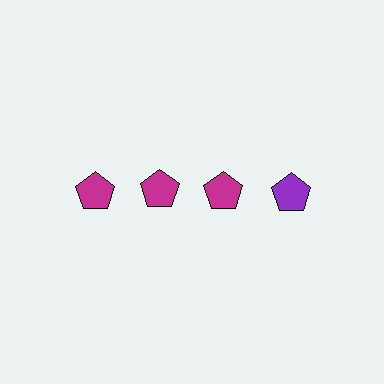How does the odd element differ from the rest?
It has a different color: purple instead of magenta.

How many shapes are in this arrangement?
There are 4 shapes arranged in a grid pattern.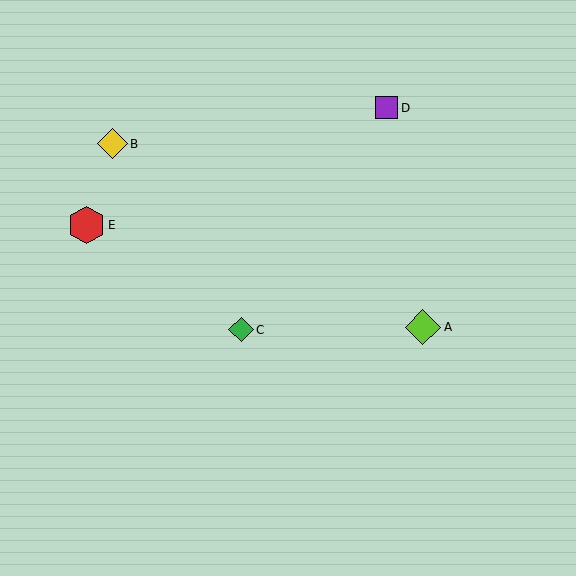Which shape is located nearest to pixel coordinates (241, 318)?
The green diamond (labeled C) at (241, 330) is nearest to that location.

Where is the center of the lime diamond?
The center of the lime diamond is at (423, 327).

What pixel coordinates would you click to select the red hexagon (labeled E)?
Click at (86, 225) to select the red hexagon E.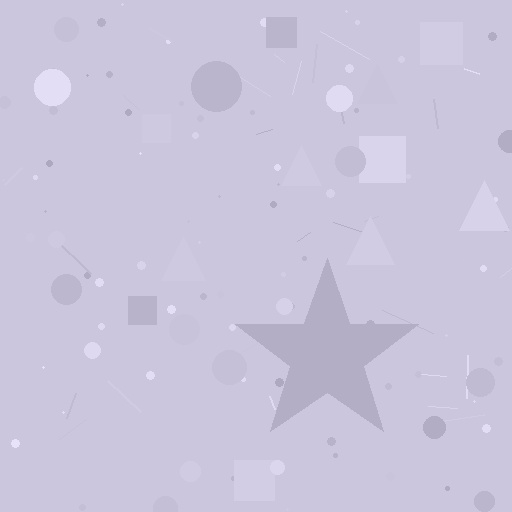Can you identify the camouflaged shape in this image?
The camouflaged shape is a star.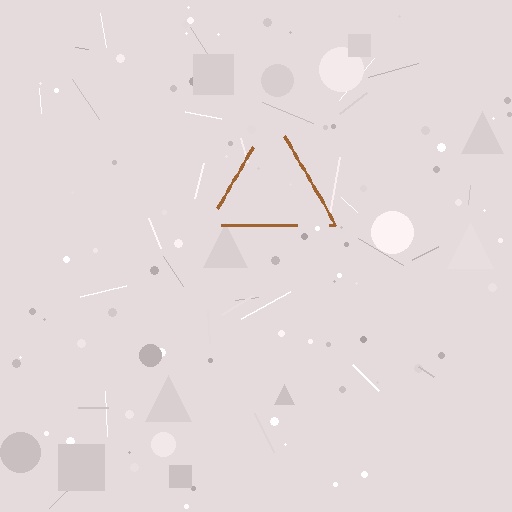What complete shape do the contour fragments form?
The contour fragments form a triangle.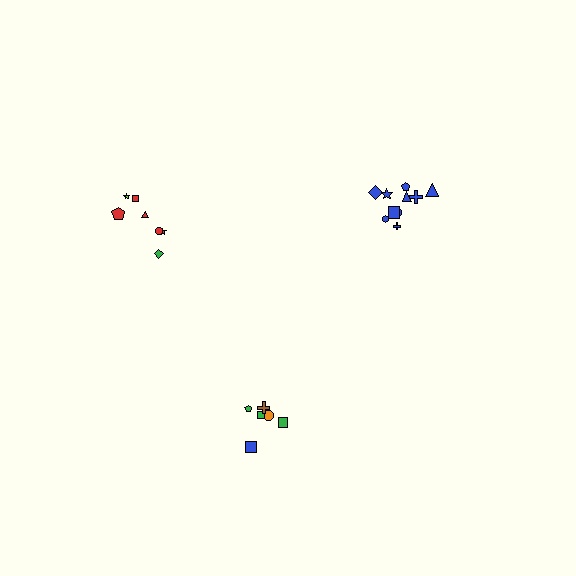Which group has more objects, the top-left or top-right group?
The top-right group.